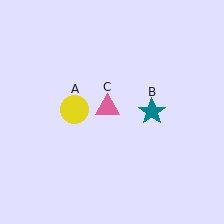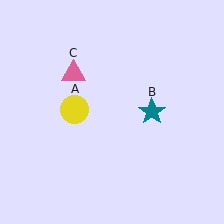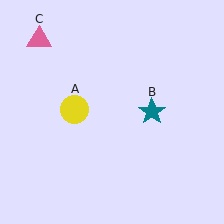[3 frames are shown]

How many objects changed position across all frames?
1 object changed position: pink triangle (object C).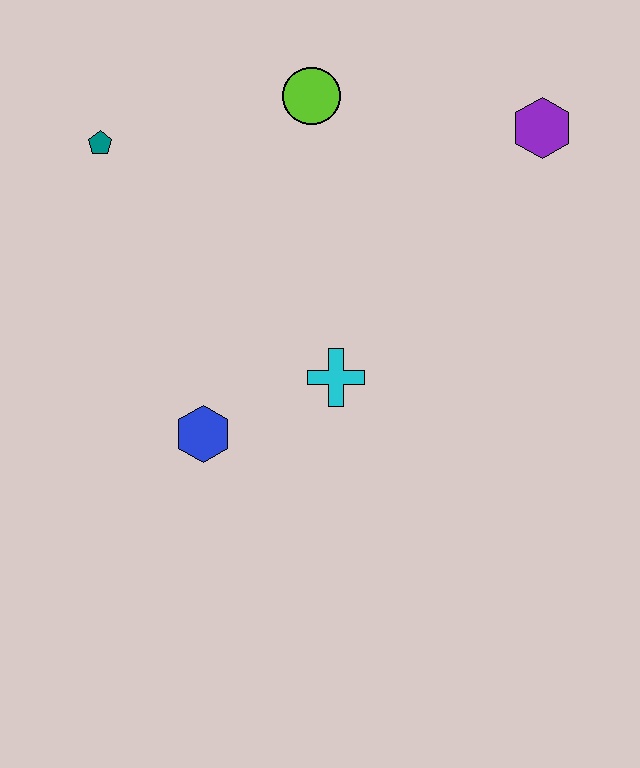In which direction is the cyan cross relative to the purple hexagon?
The cyan cross is below the purple hexagon.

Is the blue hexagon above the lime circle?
No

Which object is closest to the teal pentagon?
The lime circle is closest to the teal pentagon.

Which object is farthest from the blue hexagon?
The purple hexagon is farthest from the blue hexagon.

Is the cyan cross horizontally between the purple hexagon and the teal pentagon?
Yes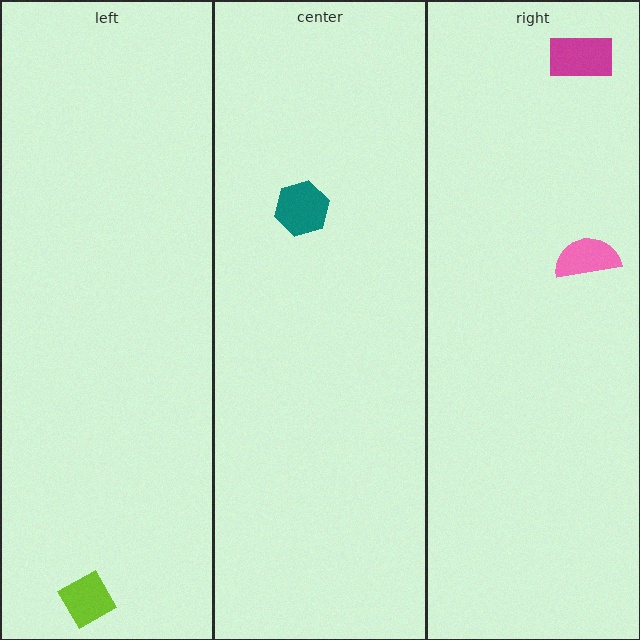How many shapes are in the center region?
1.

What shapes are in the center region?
The teal hexagon.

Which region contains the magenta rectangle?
The right region.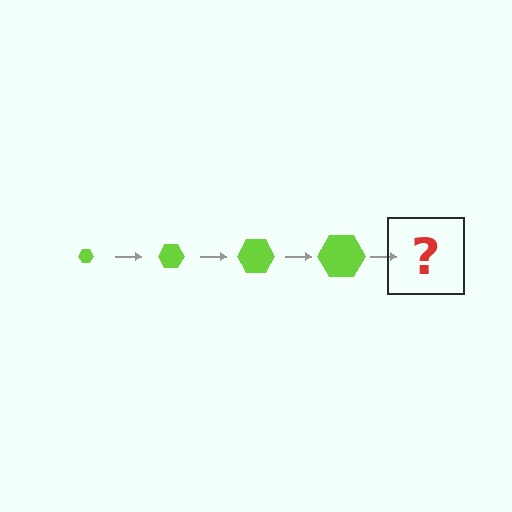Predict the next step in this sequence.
The next step is a lime hexagon, larger than the previous one.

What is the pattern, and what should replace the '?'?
The pattern is that the hexagon gets progressively larger each step. The '?' should be a lime hexagon, larger than the previous one.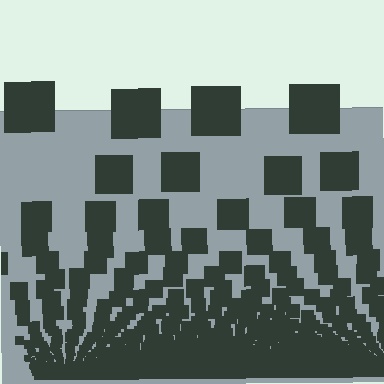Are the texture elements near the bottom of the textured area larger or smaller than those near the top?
Smaller. The gradient is inverted — elements near the bottom are smaller and denser.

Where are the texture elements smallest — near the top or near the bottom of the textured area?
Near the bottom.